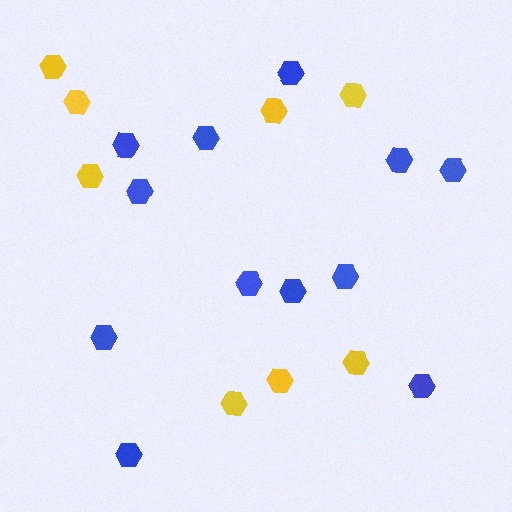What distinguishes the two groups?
There are 2 groups: one group of blue hexagons (12) and one group of yellow hexagons (8).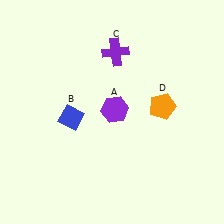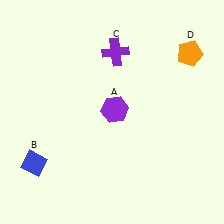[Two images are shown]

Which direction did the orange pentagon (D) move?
The orange pentagon (D) moved up.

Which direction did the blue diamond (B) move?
The blue diamond (B) moved down.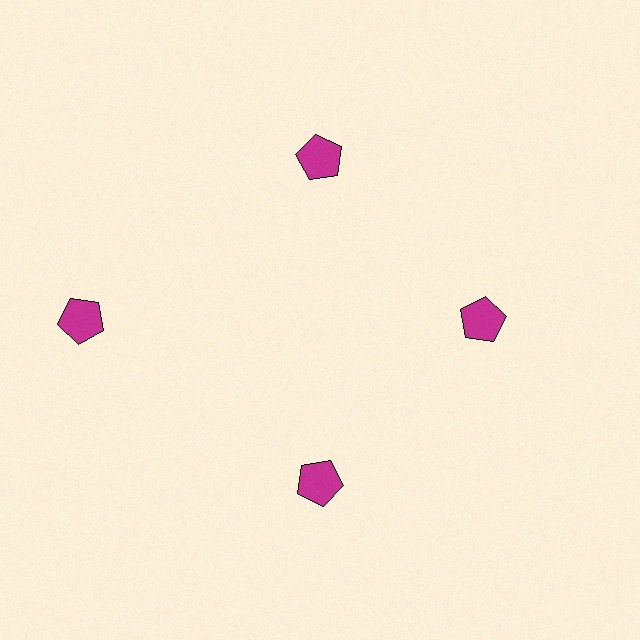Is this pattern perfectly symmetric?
No. The 4 magenta pentagons are arranged in a ring, but one element near the 9 o'clock position is pushed outward from the center, breaking the 4-fold rotational symmetry.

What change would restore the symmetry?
The symmetry would be restored by moving it inward, back onto the ring so that all 4 pentagons sit at equal angles and equal distance from the center.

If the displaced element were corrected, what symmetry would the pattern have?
It would have 4-fold rotational symmetry — the pattern would map onto itself every 90 degrees.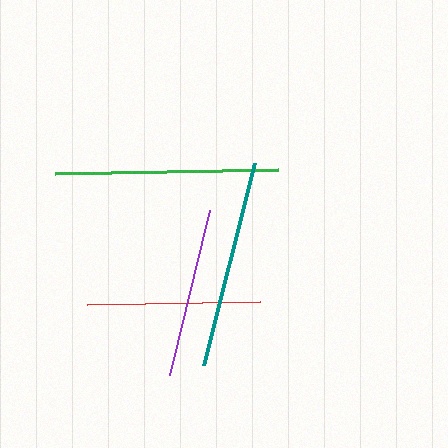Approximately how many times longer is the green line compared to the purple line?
The green line is approximately 1.3 times the length of the purple line.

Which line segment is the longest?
The green line is the longest at approximately 224 pixels.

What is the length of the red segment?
The red segment is approximately 173 pixels long.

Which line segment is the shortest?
The purple line is the shortest at approximately 170 pixels.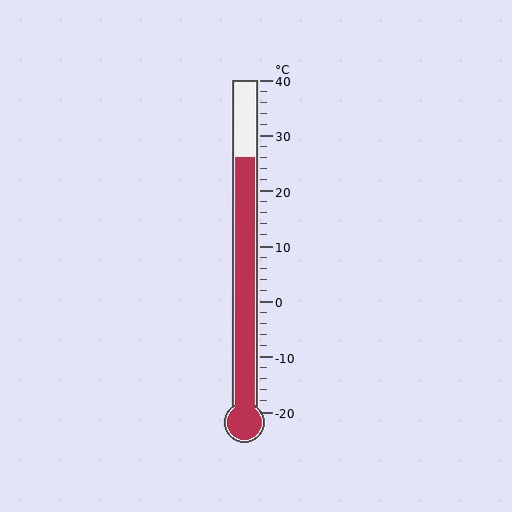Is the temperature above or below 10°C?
The temperature is above 10°C.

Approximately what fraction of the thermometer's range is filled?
The thermometer is filled to approximately 75% of its range.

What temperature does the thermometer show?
The thermometer shows approximately 26°C.